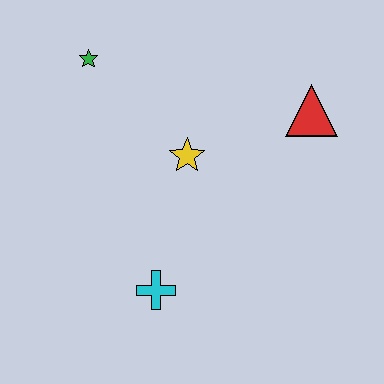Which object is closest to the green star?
The yellow star is closest to the green star.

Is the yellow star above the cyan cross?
Yes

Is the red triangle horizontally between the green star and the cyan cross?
No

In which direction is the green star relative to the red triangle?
The green star is to the left of the red triangle.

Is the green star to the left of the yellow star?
Yes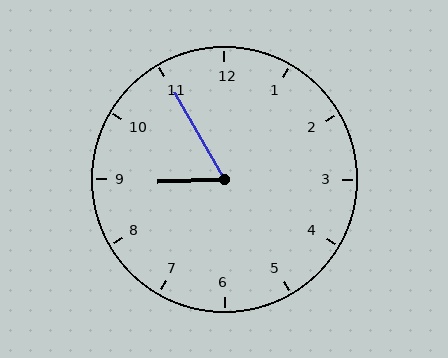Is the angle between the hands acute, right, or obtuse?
It is acute.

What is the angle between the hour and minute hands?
Approximately 62 degrees.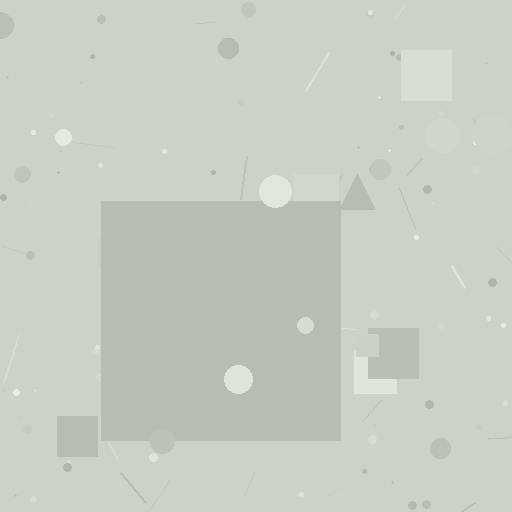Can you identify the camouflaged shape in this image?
The camouflaged shape is a square.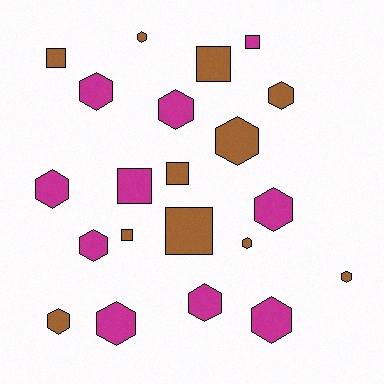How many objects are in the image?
There are 21 objects.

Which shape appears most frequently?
Hexagon, with 14 objects.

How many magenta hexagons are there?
There are 8 magenta hexagons.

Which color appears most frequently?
Brown, with 11 objects.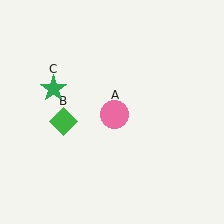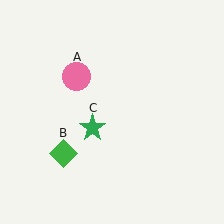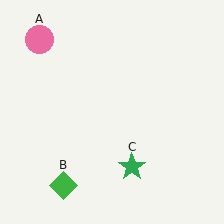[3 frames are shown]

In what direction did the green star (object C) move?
The green star (object C) moved down and to the right.